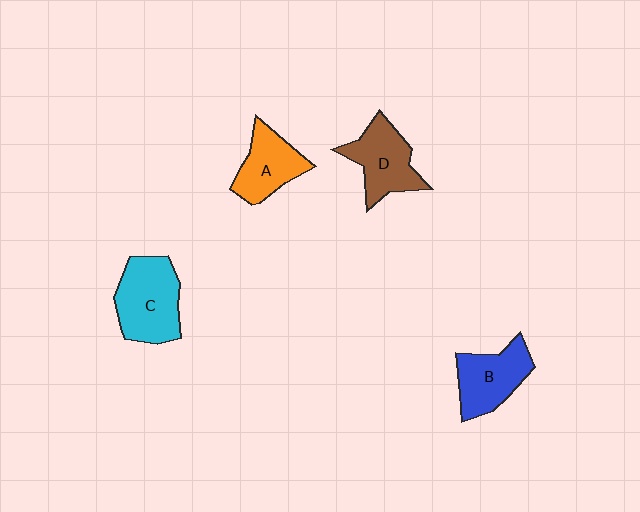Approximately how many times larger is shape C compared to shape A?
Approximately 1.4 times.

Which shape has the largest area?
Shape C (cyan).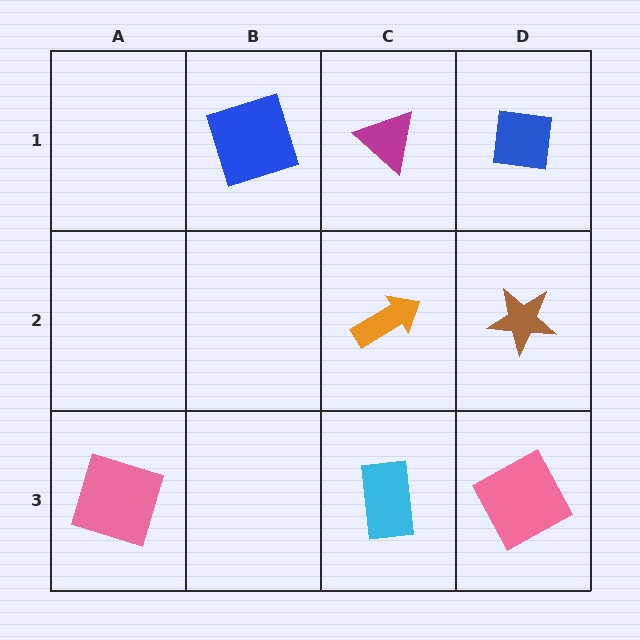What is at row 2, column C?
An orange arrow.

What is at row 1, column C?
A magenta triangle.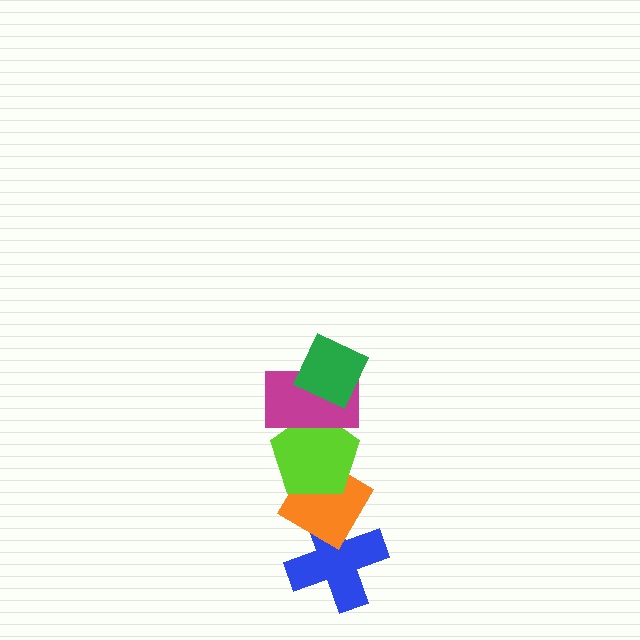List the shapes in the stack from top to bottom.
From top to bottom: the green diamond, the magenta rectangle, the lime pentagon, the orange diamond, the blue cross.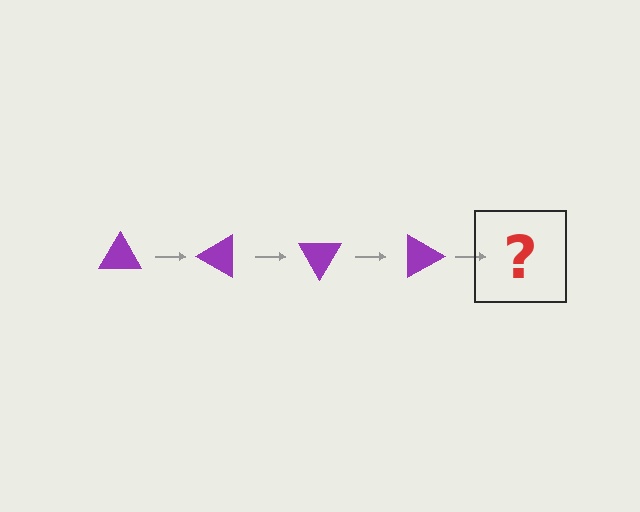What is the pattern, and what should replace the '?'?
The pattern is that the triangle rotates 30 degrees each step. The '?' should be a purple triangle rotated 120 degrees.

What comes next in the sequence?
The next element should be a purple triangle rotated 120 degrees.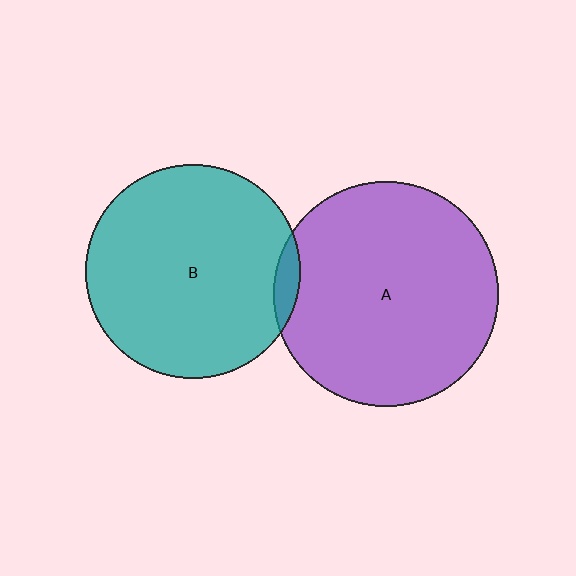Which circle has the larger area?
Circle A (purple).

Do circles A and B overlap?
Yes.